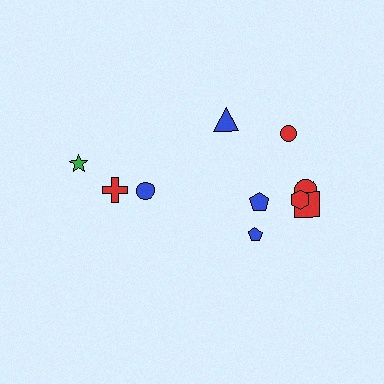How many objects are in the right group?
There are 7 objects.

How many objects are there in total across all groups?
There are 10 objects.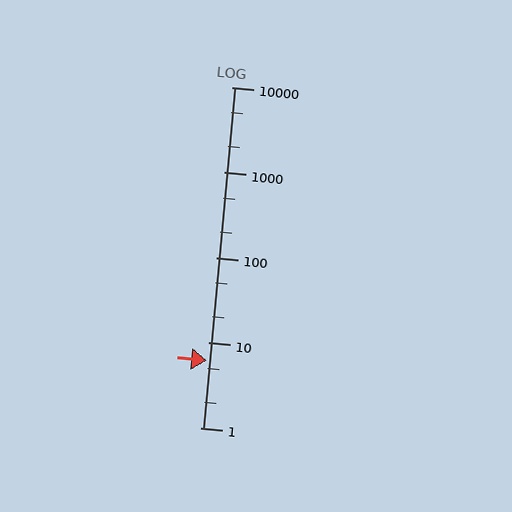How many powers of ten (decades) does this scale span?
The scale spans 4 decades, from 1 to 10000.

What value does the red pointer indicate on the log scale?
The pointer indicates approximately 6.2.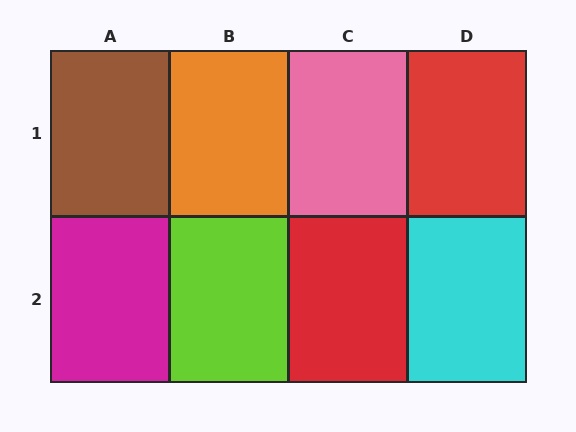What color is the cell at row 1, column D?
Red.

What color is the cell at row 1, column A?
Brown.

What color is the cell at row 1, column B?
Orange.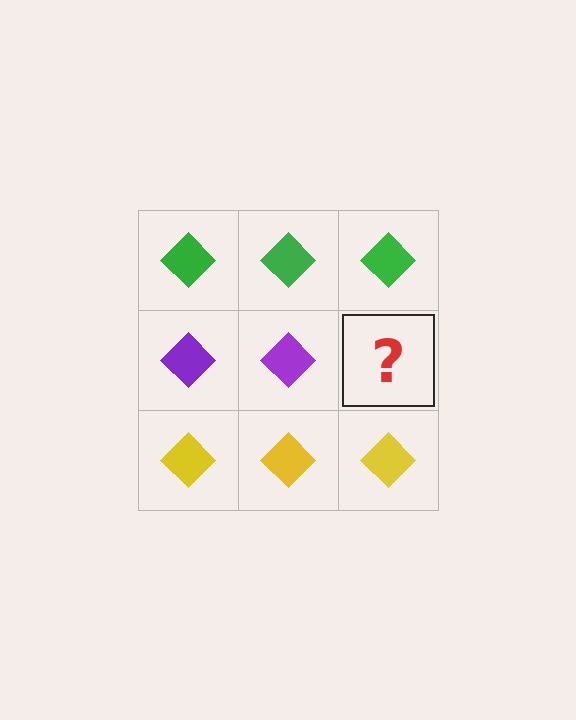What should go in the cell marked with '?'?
The missing cell should contain a purple diamond.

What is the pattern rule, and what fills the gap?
The rule is that each row has a consistent color. The gap should be filled with a purple diamond.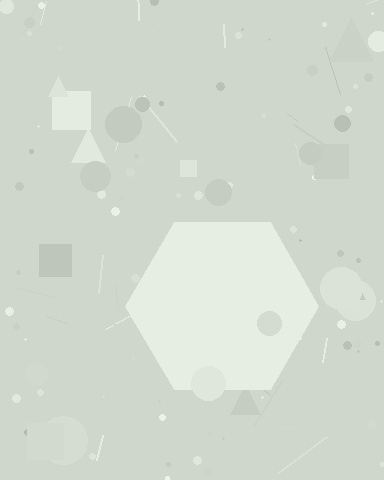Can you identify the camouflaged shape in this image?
The camouflaged shape is a hexagon.